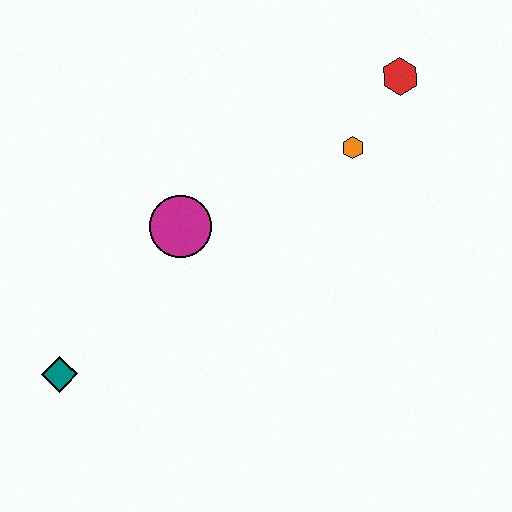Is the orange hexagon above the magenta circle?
Yes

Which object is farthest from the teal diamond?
The red hexagon is farthest from the teal diamond.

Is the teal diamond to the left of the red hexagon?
Yes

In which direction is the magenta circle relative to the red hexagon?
The magenta circle is to the left of the red hexagon.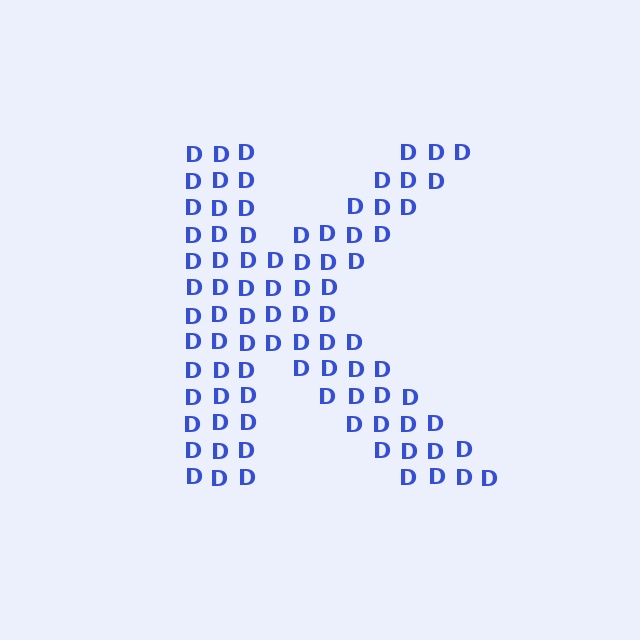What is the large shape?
The large shape is the letter K.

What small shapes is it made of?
It is made of small letter D's.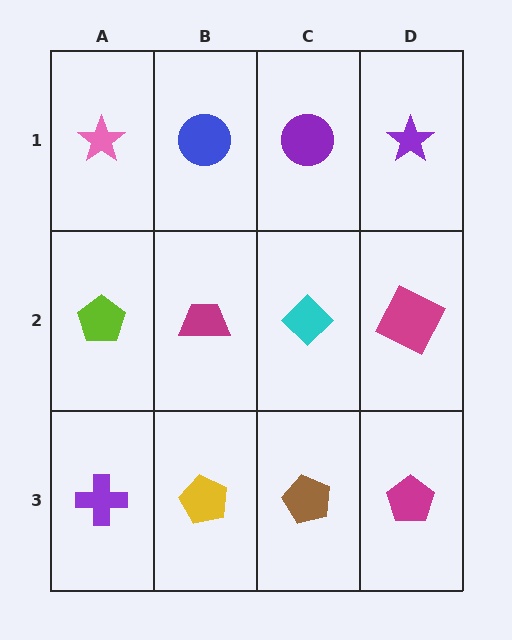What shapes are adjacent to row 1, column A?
A lime pentagon (row 2, column A), a blue circle (row 1, column B).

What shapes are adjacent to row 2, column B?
A blue circle (row 1, column B), a yellow pentagon (row 3, column B), a lime pentagon (row 2, column A), a cyan diamond (row 2, column C).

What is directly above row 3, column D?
A magenta square.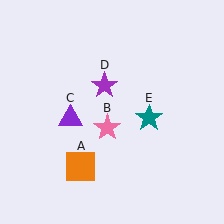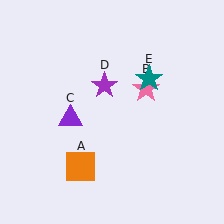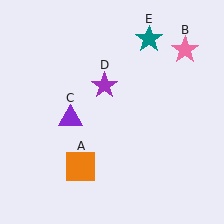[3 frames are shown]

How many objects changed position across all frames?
2 objects changed position: pink star (object B), teal star (object E).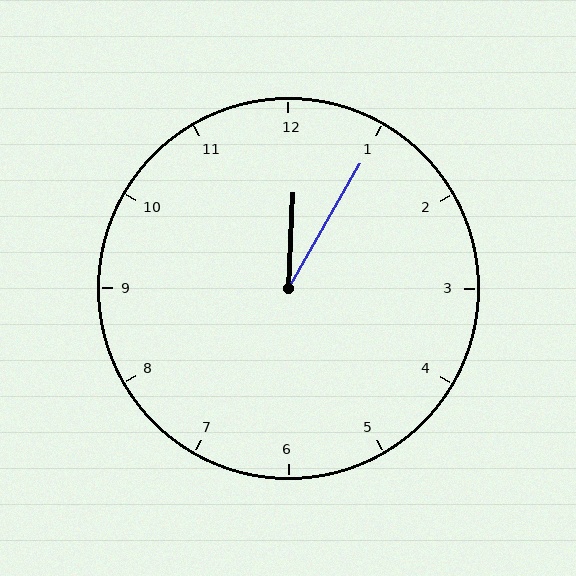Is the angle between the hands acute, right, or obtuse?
It is acute.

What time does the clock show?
12:05.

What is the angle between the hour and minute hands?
Approximately 28 degrees.